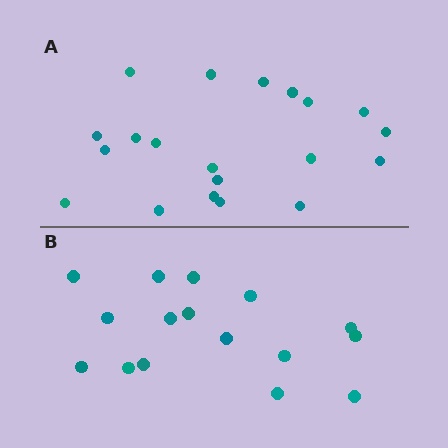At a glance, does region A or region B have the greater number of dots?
Region A (the top region) has more dots.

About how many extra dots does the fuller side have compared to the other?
Region A has about 4 more dots than region B.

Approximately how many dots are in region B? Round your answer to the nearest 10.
About 20 dots. (The exact count is 16, which rounds to 20.)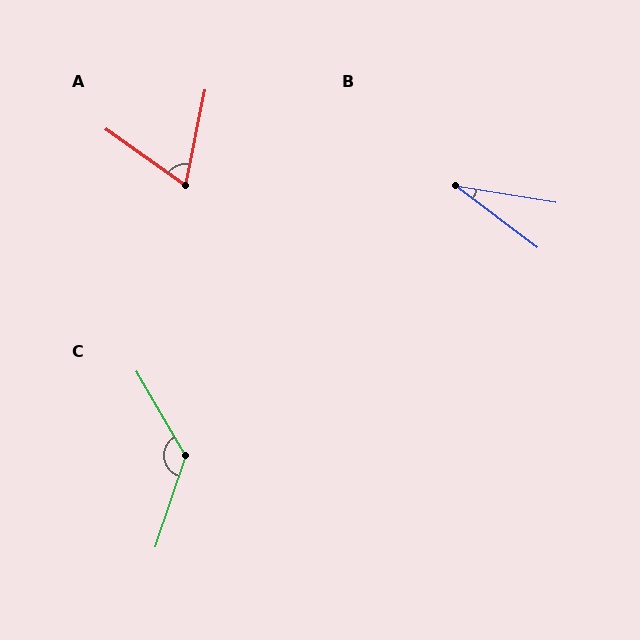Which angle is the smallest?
B, at approximately 28 degrees.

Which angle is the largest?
C, at approximately 132 degrees.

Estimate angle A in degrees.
Approximately 66 degrees.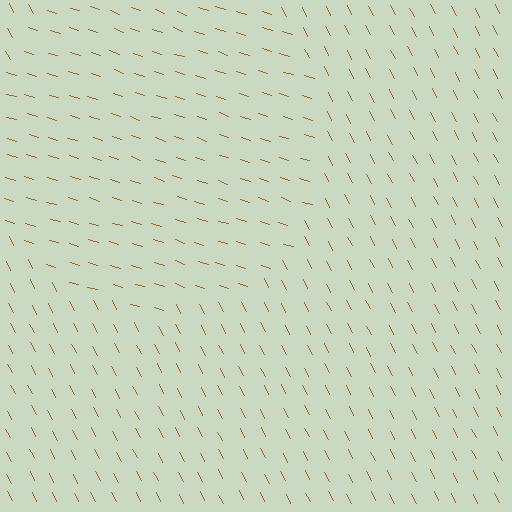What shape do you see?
I see a circle.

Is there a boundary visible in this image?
Yes, there is a texture boundary formed by a change in line orientation.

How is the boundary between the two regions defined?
The boundary is defined purely by a change in line orientation (approximately 45 degrees difference). All lines are the same color and thickness.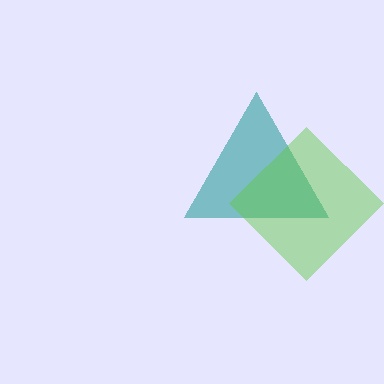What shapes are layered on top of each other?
The layered shapes are: a teal triangle, a lime diamond.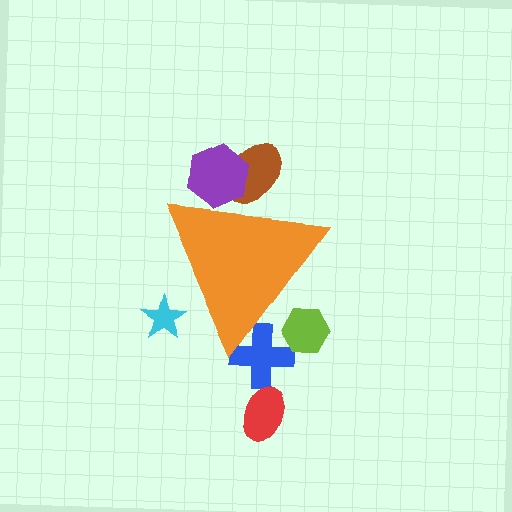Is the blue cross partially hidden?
Yes, the blue cross is partially hidden behind the orange triangle.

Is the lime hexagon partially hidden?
Yes, the lime hexagon is partially hidden behind the orange triangle.